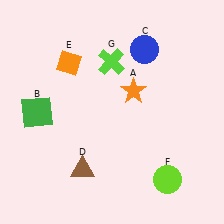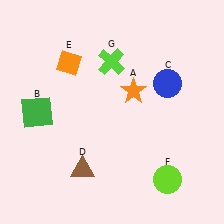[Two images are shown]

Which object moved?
The blue circle (C) moved down.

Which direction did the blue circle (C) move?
The blue circle (C) moved down.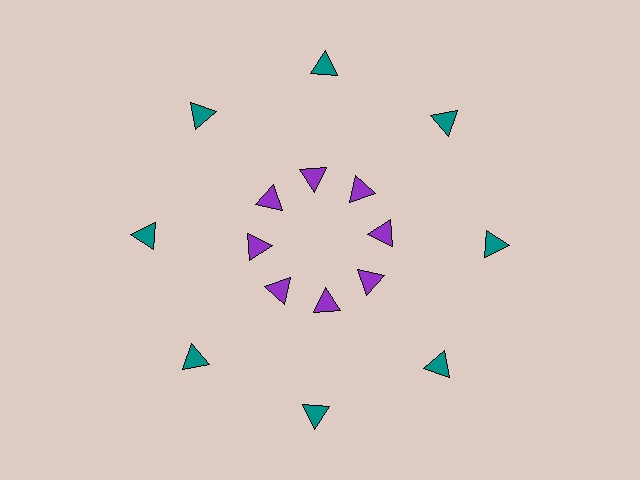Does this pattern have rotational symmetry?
Yes, this pattern has 8-fold rotational symmetry. It looks the same after rotating 45 degrees around the center.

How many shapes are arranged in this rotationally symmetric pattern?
There are 16 shapes, arranged in 8 groups of 2.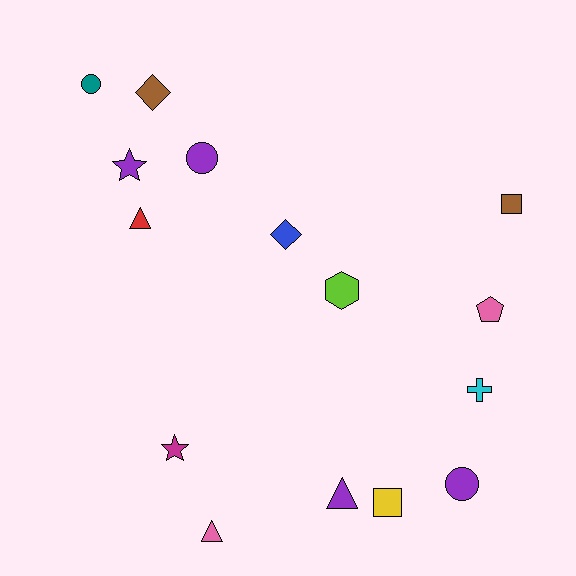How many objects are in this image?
There are 15 objects.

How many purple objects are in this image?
There are 4 purple objects.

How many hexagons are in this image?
There is 1 hexagon.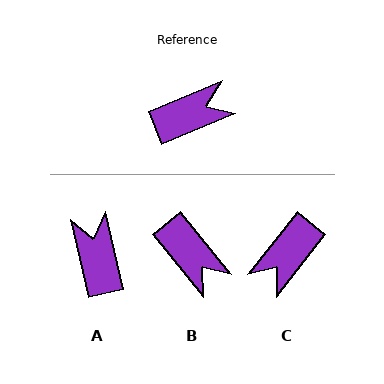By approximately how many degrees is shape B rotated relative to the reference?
Approximately 74 degrees clockwise.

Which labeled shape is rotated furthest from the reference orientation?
C, about 151 degrees away.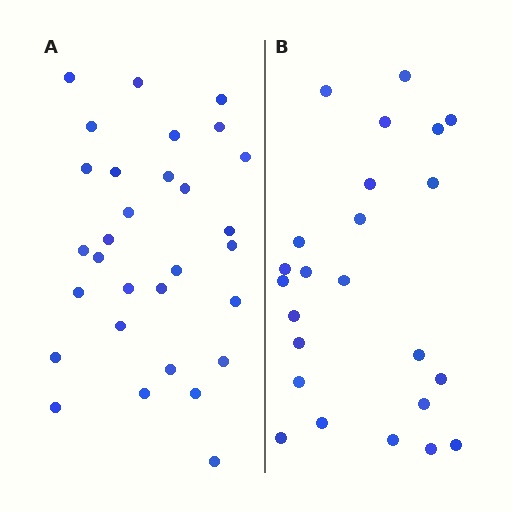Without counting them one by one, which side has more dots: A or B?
Region A (the left region) has more dots.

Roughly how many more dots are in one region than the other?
Region A has about 6 more dots than region B.